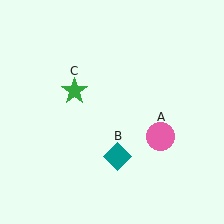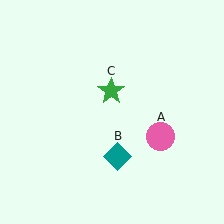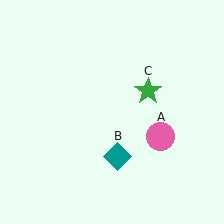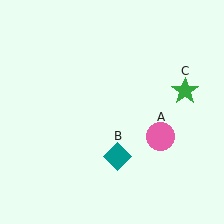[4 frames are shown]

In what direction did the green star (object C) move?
The green star (object C) moved right.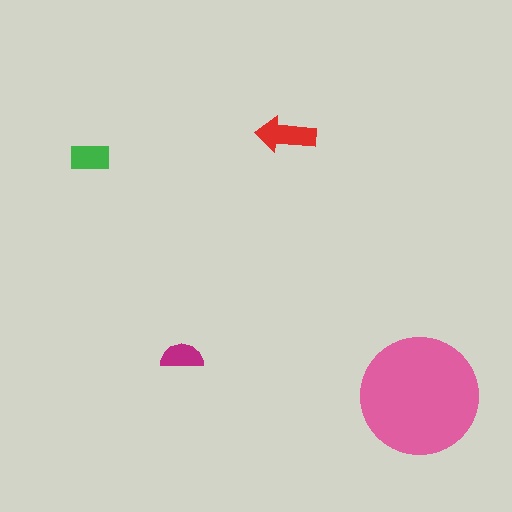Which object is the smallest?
The magenta semicircle.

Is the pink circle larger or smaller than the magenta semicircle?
Larger.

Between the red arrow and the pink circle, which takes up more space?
The pink circle.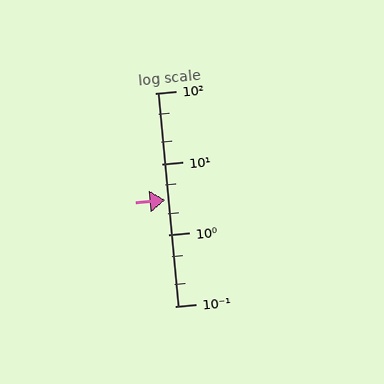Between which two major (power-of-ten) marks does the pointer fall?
The pointer is between 1 and 10.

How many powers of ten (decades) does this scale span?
The scale spans 3 decades, from 0.1 to 100.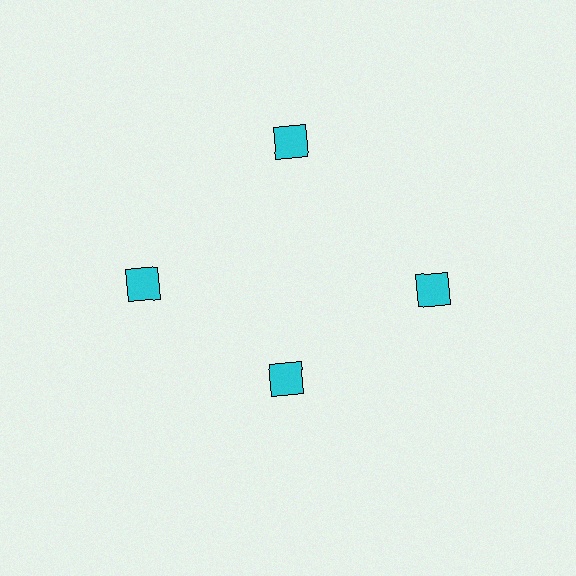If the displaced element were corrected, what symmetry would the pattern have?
It would have 4-fold rotational symmetry — the pattern would map onto itself every 90 degrees.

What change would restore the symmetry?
The symmetry would be restored by moving it outward, back onto the ring so that all 4 squares sit at equal angles and equal distance from the center.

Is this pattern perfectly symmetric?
No. The 4 cyan squares are arranged in a ring, but one element near the 6 o'clock position is pulled inward toward the center, breaking the 4-fold rotational symmetry.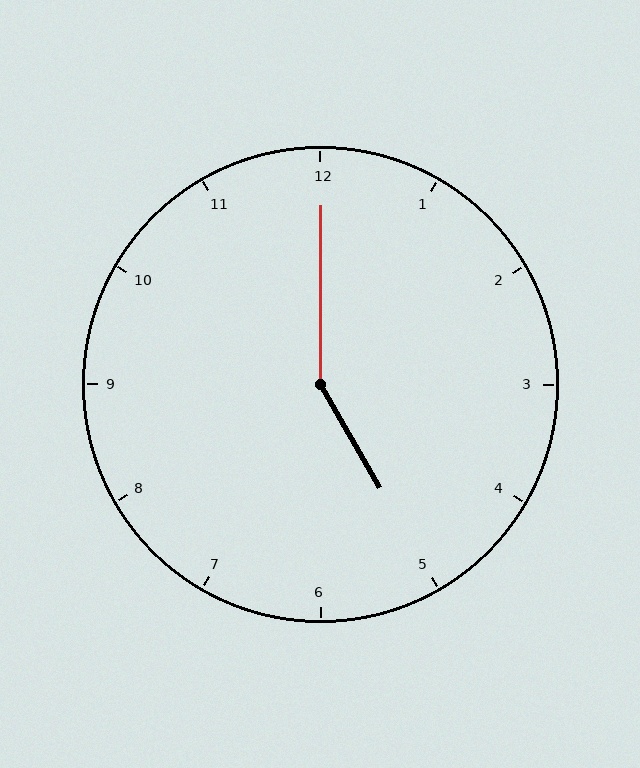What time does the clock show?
5:00.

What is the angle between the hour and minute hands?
Approximately 150 degrees.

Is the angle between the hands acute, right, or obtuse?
It is obtuse.